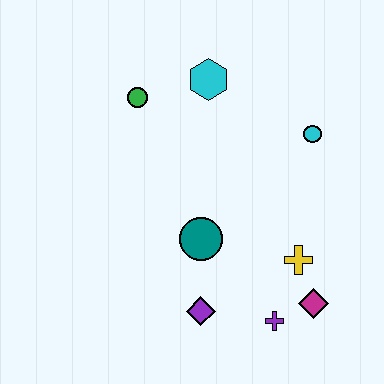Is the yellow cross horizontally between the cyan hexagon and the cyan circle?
Yes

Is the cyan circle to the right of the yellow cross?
Yes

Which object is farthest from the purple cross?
The green circle is farthest from the purple cross.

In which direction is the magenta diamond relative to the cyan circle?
The magenta diamond is below the cyan circle.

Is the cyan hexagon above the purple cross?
Yes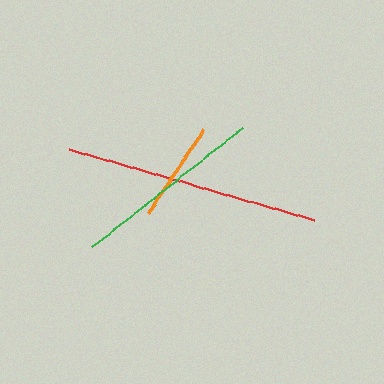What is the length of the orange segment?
The orange segment is approximately 100 pixels long.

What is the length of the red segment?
The red segment is approximately 255 pixels long.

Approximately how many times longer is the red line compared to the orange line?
The red line is approximately 2.6 times the length of the orange line.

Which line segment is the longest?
The red line is the longest at approximately 255 pixels.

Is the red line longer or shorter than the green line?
The red line is longer than the green line.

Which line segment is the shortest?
The orange line is the shortest at approximately 100 pixels.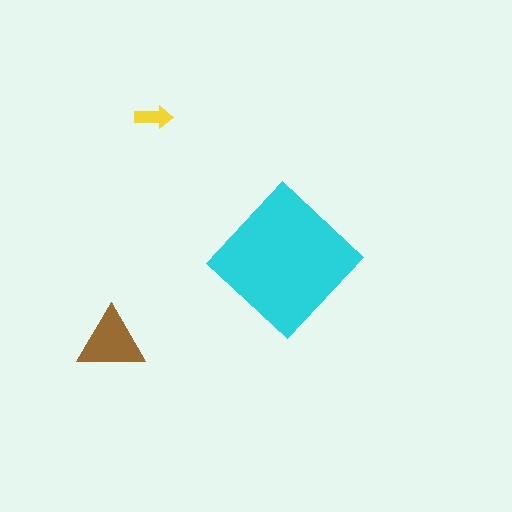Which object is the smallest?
The yellow arrow.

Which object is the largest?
The cyan diamond.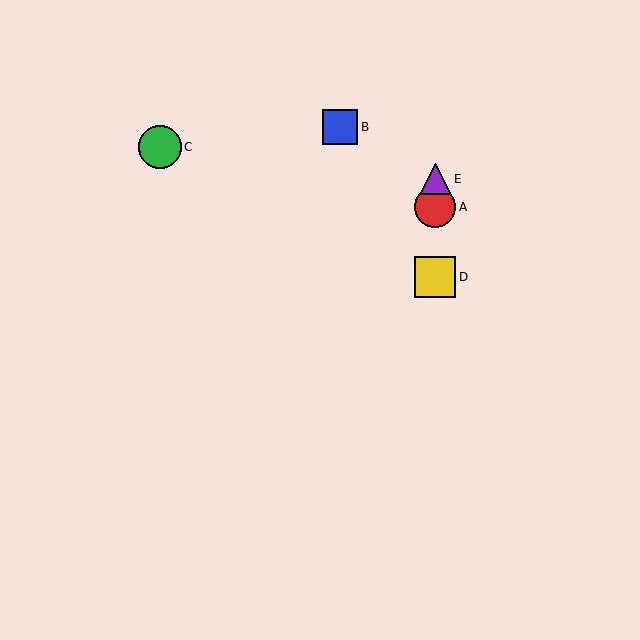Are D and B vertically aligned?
No, D is at x≈435 and B is at x≈340.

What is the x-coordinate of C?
Object C is at x≈160.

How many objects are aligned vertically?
3 objects (A, D, E) are aligned vertically.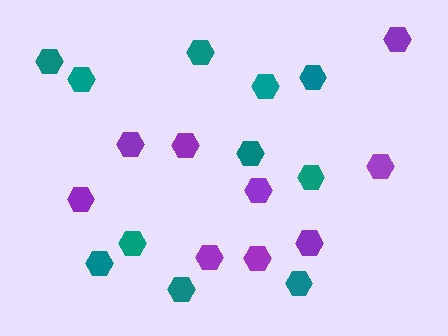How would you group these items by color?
There are 2 groups: one group of purple hexagons (9) and one group of teal hexagons (11).